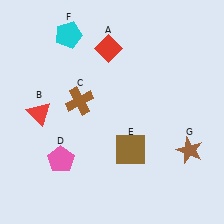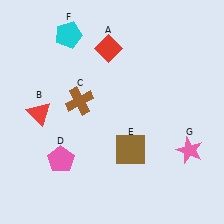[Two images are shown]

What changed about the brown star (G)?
In Image 1, G is brown. In Image 2, it changed to pink.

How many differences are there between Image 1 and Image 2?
There is 1 difference between the two images.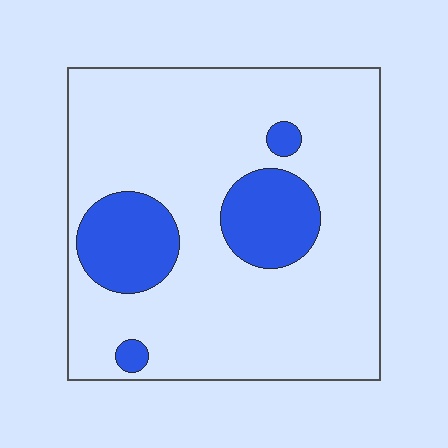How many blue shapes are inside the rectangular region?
4.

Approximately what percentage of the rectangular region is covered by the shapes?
Approximately 20%.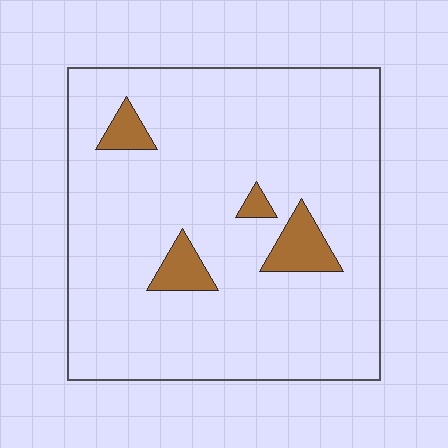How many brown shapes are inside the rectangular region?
4.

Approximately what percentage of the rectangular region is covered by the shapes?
Approximately 10%.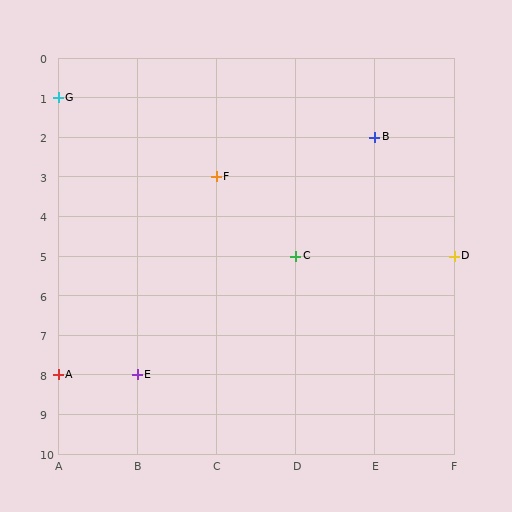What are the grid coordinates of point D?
Point D is at grid coordinates (F, 5).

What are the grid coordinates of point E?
Point E is at grid coordinates (B, 8).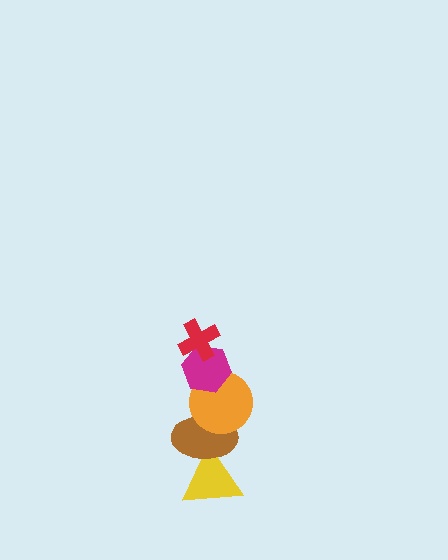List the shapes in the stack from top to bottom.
From top to bottom: the red cross, the magenta hexagon, the orange circle, the brown ellipse, the yellow triangle.